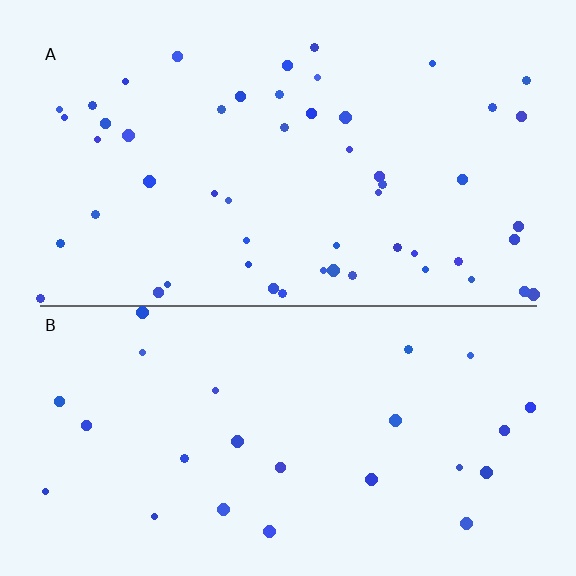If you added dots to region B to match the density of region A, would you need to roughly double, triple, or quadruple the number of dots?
Approximately double.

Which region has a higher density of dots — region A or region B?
A (the top).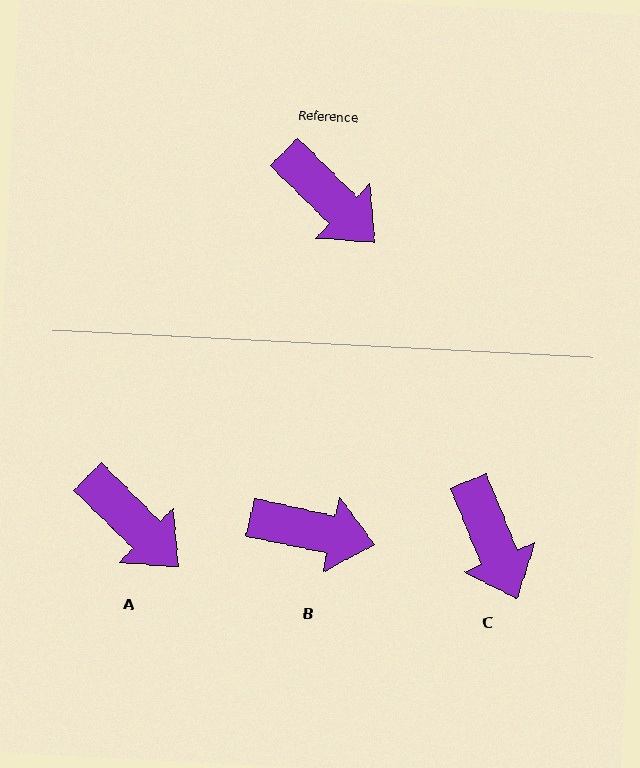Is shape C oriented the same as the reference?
No, it is off by about 22 degrees.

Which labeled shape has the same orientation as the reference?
A.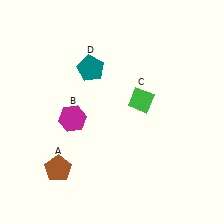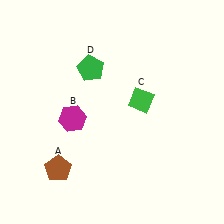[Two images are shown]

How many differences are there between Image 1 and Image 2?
There is 1 difference between the two images.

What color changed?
The pentagon (D) changed from teal in Image 1 to green in Image 2.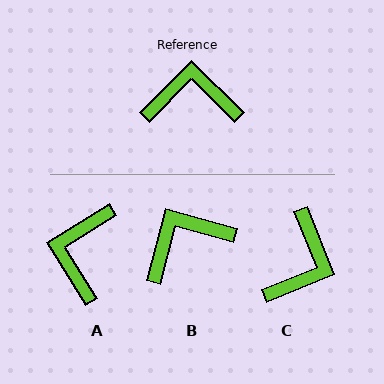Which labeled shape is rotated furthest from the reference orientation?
C, about 113 degrees away.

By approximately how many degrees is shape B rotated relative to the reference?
Approximately 30 degrees counter-clockwise.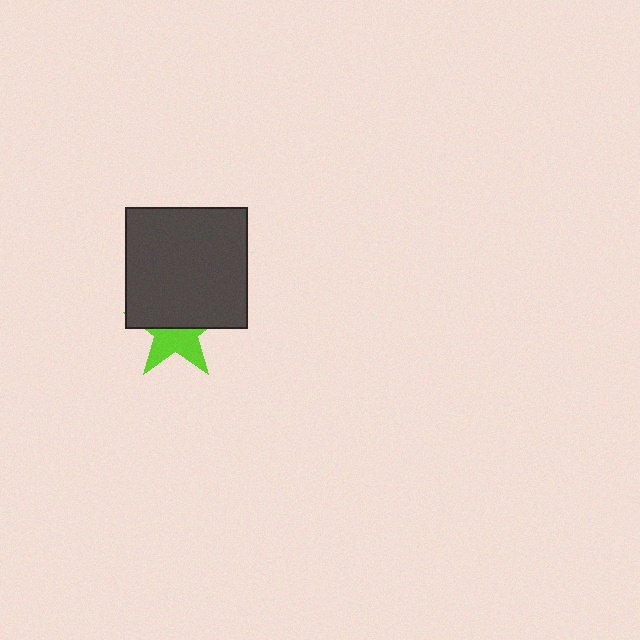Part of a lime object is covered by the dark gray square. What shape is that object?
It is a star.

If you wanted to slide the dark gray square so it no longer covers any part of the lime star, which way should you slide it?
Slide it up — that is the most direct way to separate the two shapes.